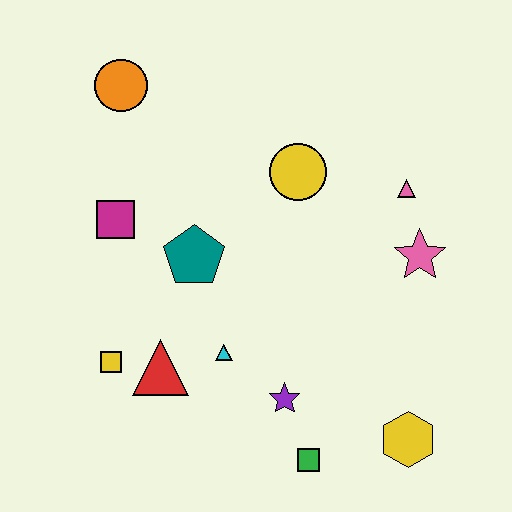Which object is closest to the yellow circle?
The pink triangle is closest to the yellow circle.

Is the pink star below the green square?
No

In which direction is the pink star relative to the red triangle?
The pink star is to the right of the red triangle.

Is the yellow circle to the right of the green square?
No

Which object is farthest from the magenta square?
The yellow hexagon is farthest from the magenta square.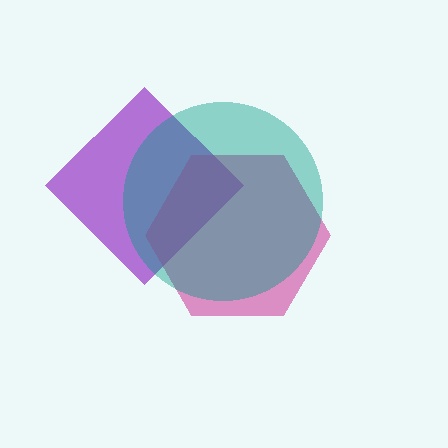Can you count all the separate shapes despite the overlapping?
Yes, there are 3 separate shapes.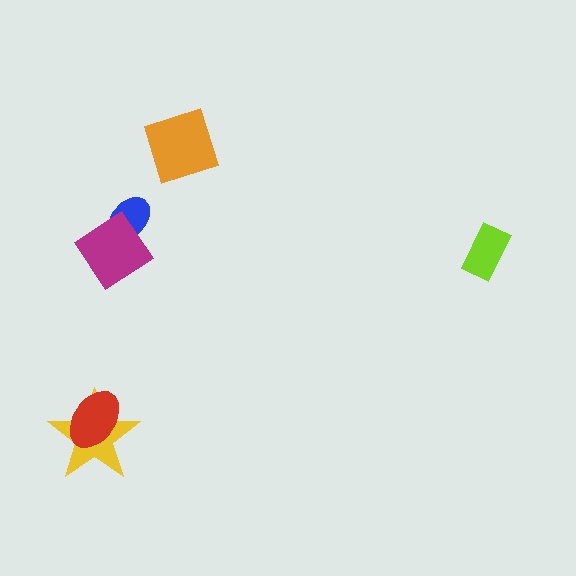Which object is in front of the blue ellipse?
The magenta diamond is in front of the blue ellipse.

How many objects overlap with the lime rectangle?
0 objects overlap with the lime rectangle.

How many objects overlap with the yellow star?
1 object overlaps with the yellow star.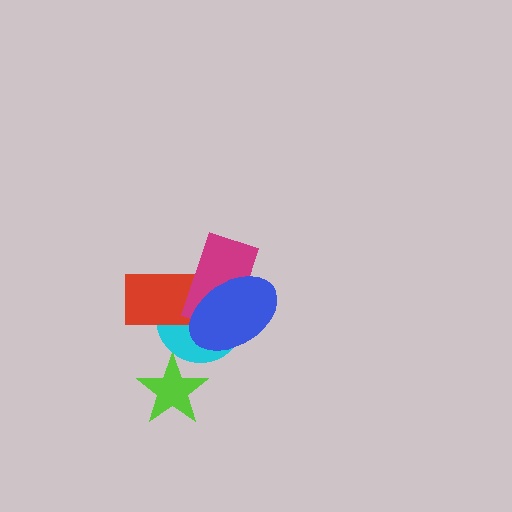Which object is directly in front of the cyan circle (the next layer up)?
The red rectangle is directly in front of the cyan circle.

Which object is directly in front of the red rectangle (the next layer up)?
The magenta rectangle is directly in front of the red rectangle.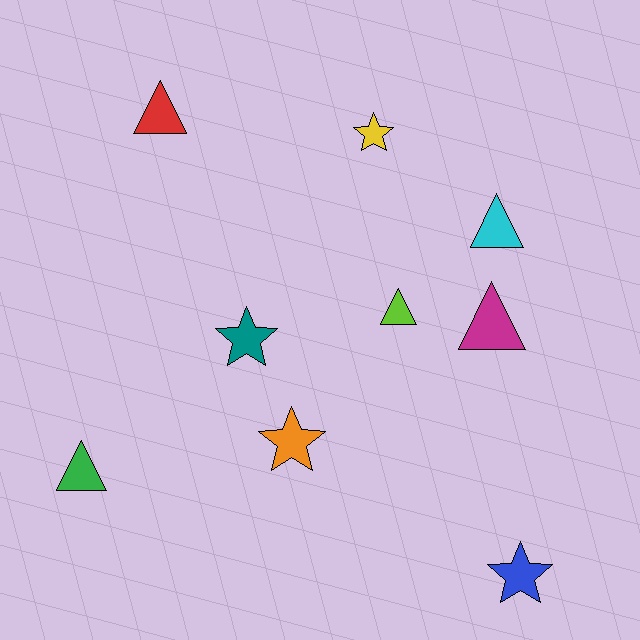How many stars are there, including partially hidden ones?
There are 4 stars.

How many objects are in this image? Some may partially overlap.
There are 9 objects.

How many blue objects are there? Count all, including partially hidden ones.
There is 1 blue object.